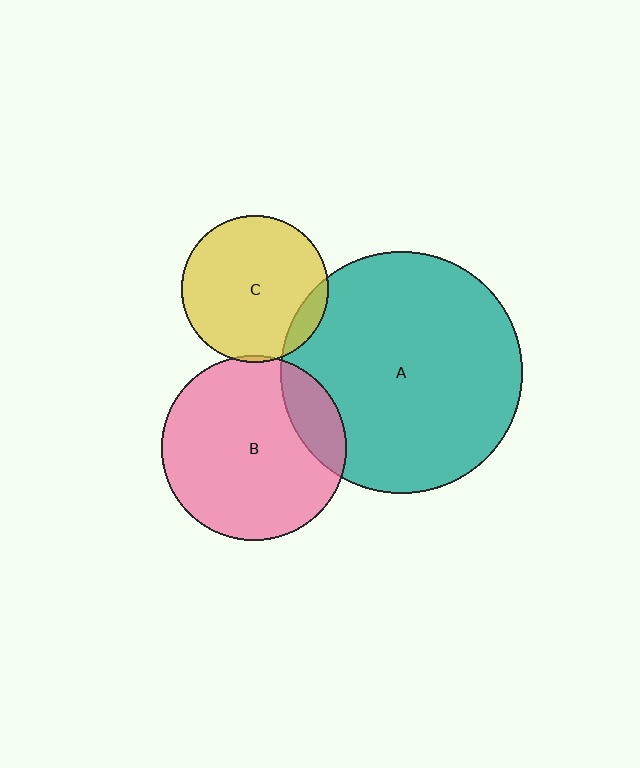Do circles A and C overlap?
Yes.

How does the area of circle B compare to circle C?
Approximately 1.6 times.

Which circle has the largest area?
Circle A (teal).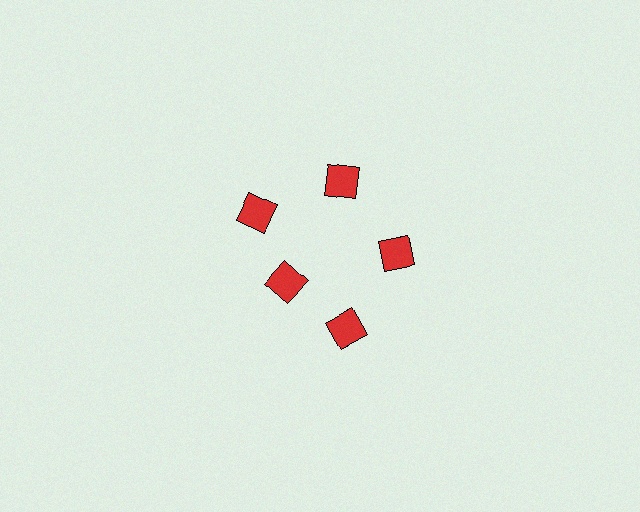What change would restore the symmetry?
The symmetry would be restored by moving it outward, back onto the ring so that all 5 diamonds sit at equal angles and equal distance from the center.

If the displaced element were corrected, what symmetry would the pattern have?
It would have 5-fold rotational symmetry — the pattern would map onto itself every 72 degrees.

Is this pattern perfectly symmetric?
No. The 5 red diamonds are arranged in a ring, but one element near the 8 o'clock position is pulled inward toward the center, breaking the 5-fold rotational symmetry.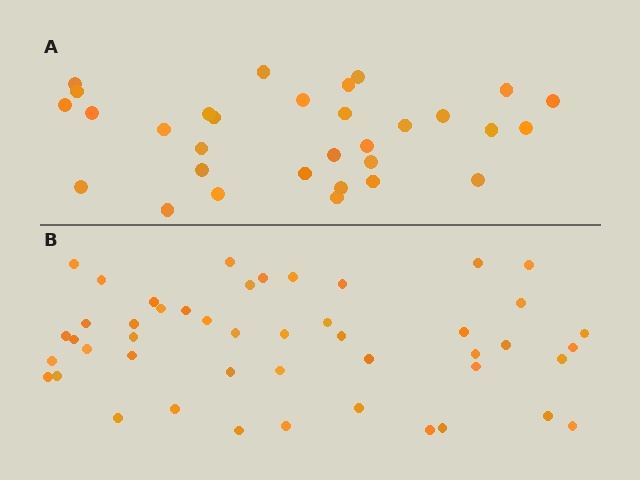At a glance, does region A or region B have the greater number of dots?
Region B (the bottom region) has more dots.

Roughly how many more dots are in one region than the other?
Region B has approximately 15 more dots than region A.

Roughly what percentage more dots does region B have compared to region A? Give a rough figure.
About 50% more.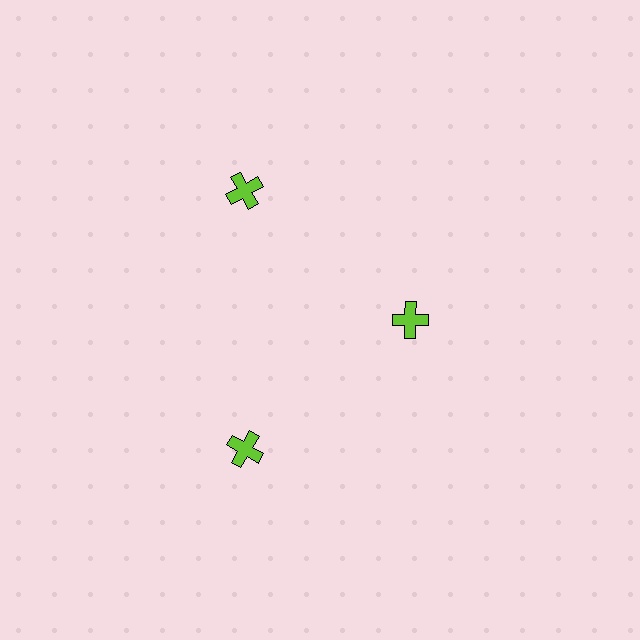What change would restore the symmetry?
The symmetry would be restored by moving it outward, back onto the ring so that all 3 crosses sit at equal angles and equal distance from the center.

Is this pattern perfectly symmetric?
No. The 3 lime crosses are arranged in a ring, but one element near the 3 o'clock position is pulled inward toward the center, breaking the 3-fold rotational symmetry.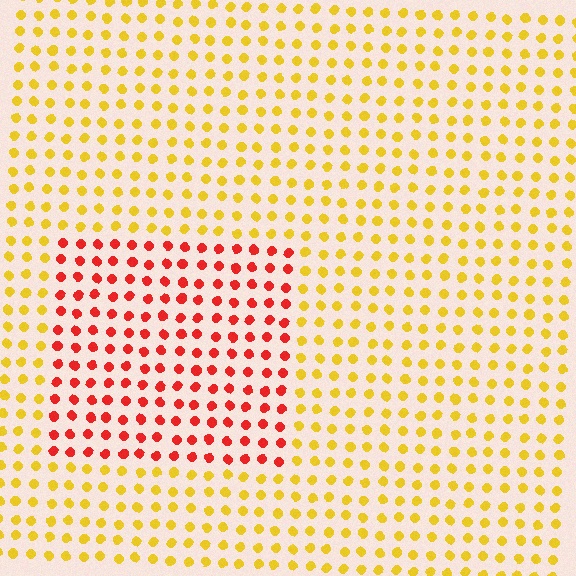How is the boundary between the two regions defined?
The boundary is defined purely by a slight shift in hue (about 51 degrees). Spacing, size, and orientation are identical on both sides.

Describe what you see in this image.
The image is filled with small yellow elements in a uniform arrangement. A rectangle-shaped region is visible where the elements are tinted to a slightly different hue, forming a subtle color boundary.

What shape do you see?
I see a rectangle.